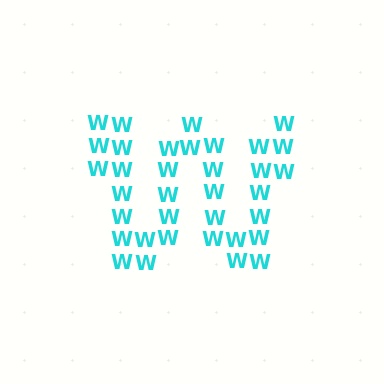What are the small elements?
The small elements are letter W's.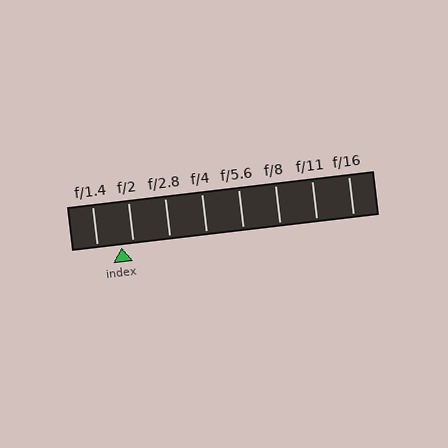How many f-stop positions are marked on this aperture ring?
There are 8 f-stop positions marked.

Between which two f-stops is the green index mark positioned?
The index mark is between f/1.4 and f/2.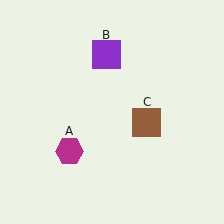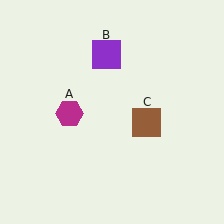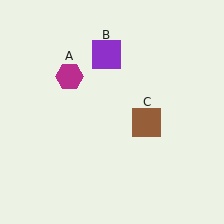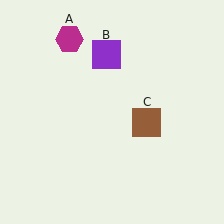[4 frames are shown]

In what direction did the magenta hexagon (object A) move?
The magenta hexagon (object A) moved up.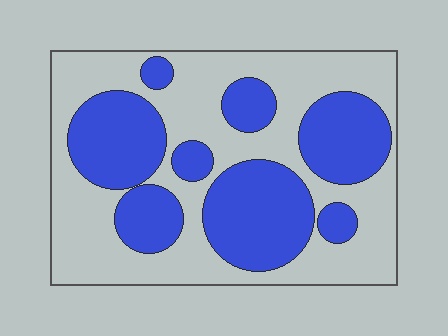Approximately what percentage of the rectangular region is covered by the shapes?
Approximately 40%.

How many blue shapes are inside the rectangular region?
8.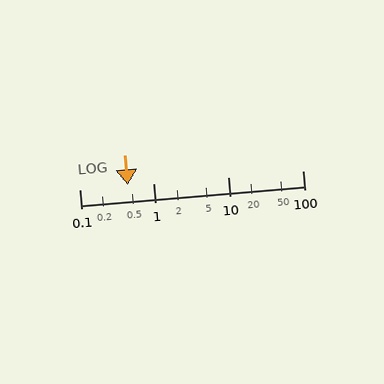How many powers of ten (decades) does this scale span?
The scale spans 3 decades, from 0.1 to 100.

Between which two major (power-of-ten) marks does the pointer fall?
The pointer is between 0.1 and 1.